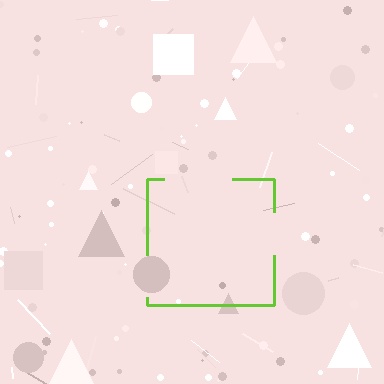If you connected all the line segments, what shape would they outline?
They would outline a square.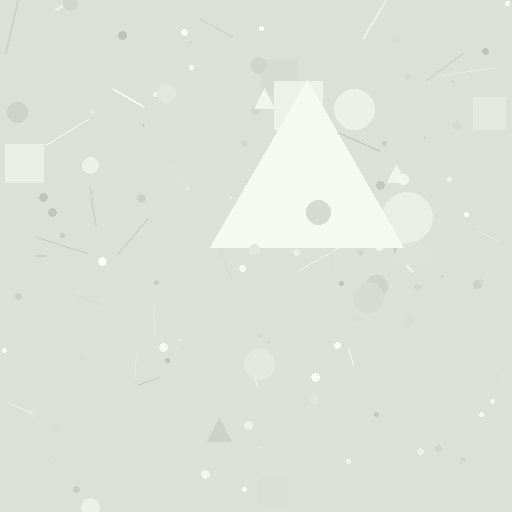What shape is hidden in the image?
A triangle is hidden in the image.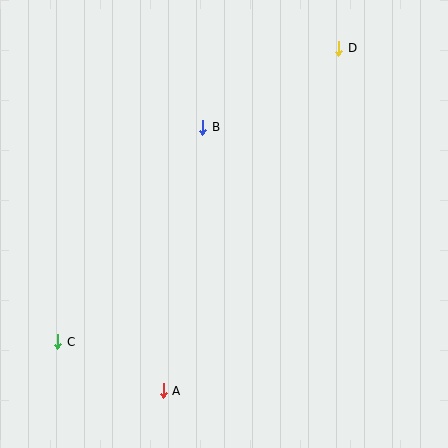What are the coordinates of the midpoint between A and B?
The midpoint between A and B is at (183, 259).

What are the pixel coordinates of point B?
Point B is at (203, 127).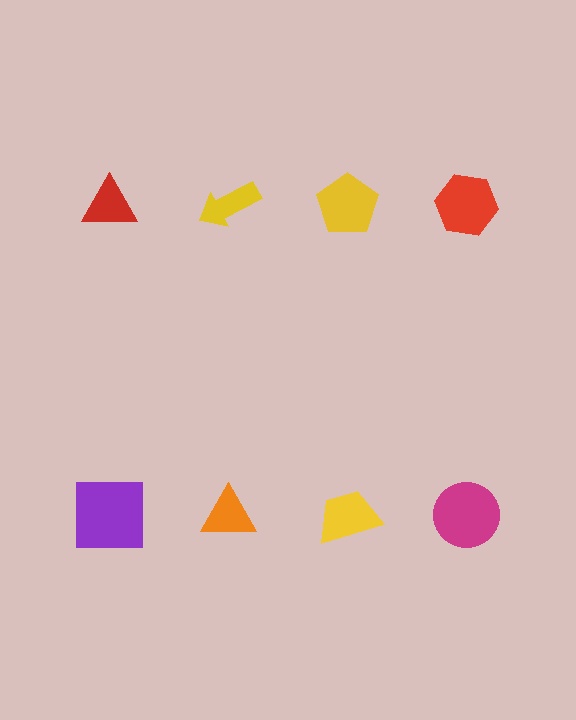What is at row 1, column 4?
A red hexagon.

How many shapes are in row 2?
4 shapes.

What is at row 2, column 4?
A magenta circle.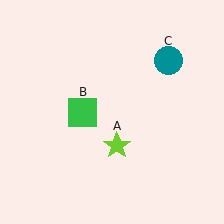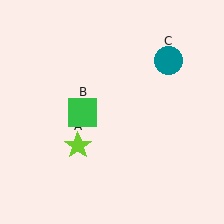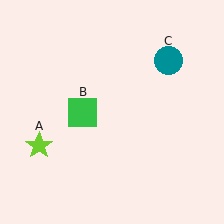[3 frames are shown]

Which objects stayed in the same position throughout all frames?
Green square (object B) and teal circle (object C) remained stationary.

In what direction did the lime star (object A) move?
The lime star (object A) moved left.